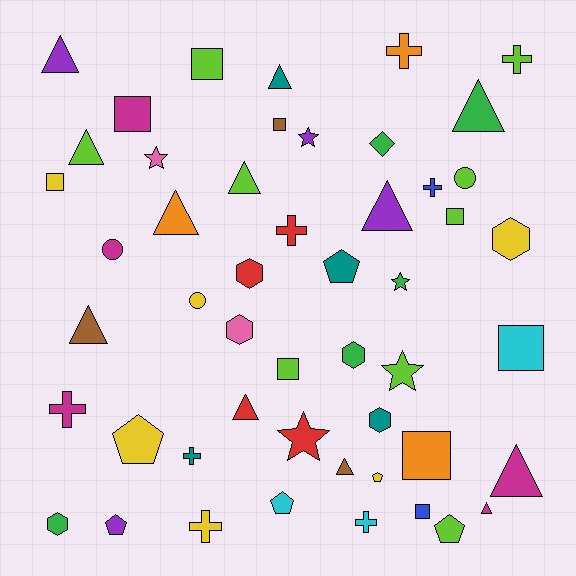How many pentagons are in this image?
There are 6 pentagons.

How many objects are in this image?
There are 50 objects.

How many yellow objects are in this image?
There are 6 yellow objects.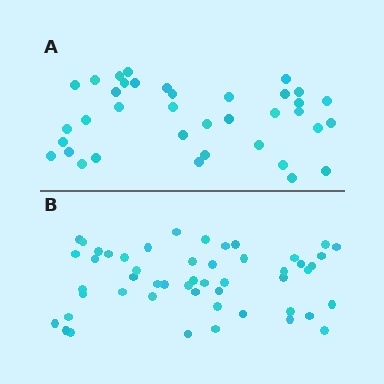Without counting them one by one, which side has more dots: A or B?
Region B (the bottom region) has more dots.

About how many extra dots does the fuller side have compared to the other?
Region B has approximately 15 more dots than region A.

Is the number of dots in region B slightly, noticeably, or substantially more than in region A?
Region B has noticeably more, but not dramatically so. The ratio is roughly 1.4 to 1.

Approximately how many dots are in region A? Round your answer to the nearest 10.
About 40 dots. (The exact count is 37, which rounds to 40.)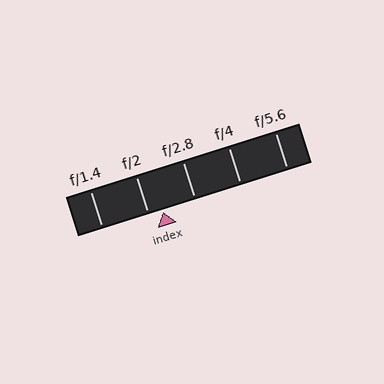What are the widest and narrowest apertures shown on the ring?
The widest aperture shown is f/1.4 and the narrowest is f/5.6.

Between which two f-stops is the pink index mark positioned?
The index mark is between f/2 and f/2.8.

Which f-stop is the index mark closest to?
The index mark is closest to f/2.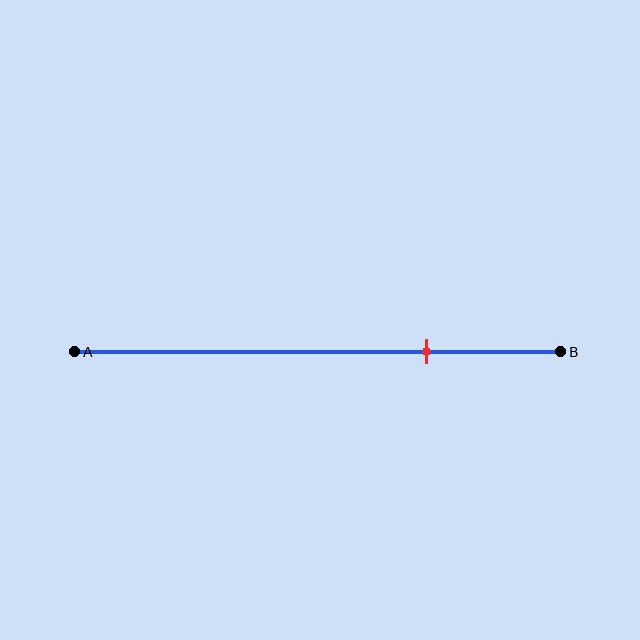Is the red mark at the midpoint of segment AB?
No, the mark is at about 75% from A, not at the 50% midpoint.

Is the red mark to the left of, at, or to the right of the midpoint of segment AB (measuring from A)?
The red mark is to the right of the midpoint of segment AB.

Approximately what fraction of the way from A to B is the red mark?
The red mark is approximately 75% of the way from A to B.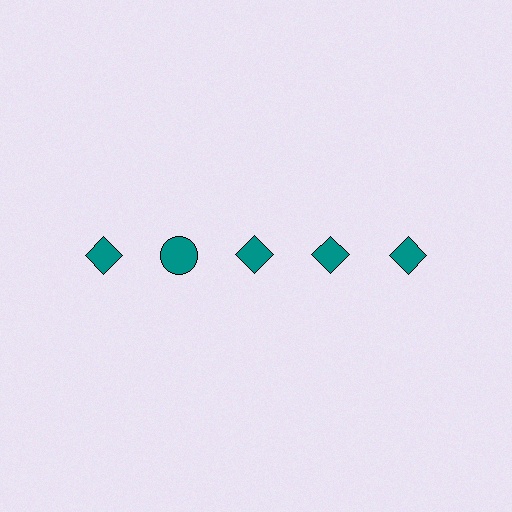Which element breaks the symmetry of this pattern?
The teal circle in the top row, second from left column breaks the symmetry. All other shapes are teal diamonds.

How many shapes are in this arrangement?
There are 5 shapes arranged in a grid pattern.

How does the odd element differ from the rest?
It has a different shape: circle instead of diamond.